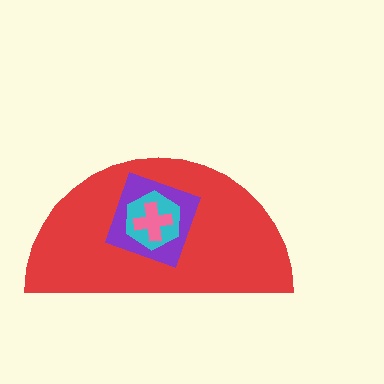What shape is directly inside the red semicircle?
The purple diamond.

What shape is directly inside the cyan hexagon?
The pink cross.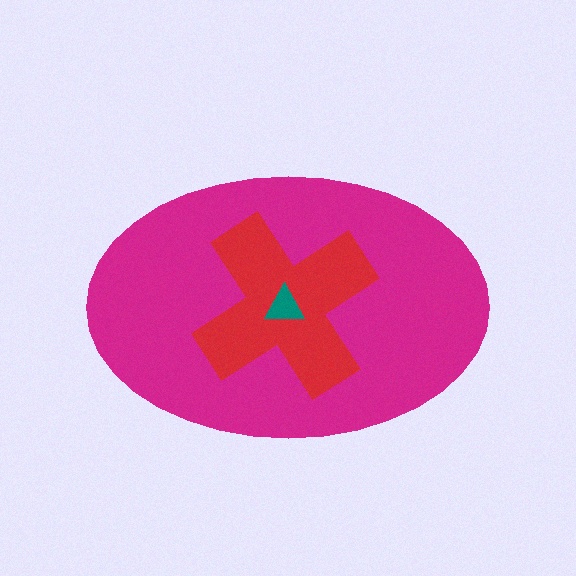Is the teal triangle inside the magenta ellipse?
Yes.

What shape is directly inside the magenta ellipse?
The red cross.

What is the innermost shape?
The teal triangle.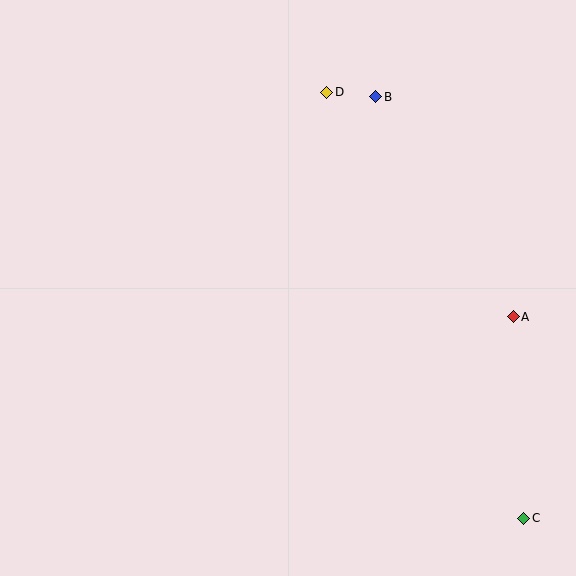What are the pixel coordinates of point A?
Point A is at (513, 317).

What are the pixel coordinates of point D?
Point D is at (327, 92).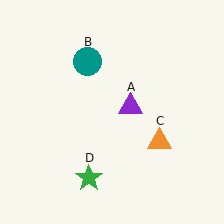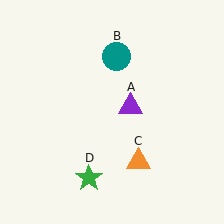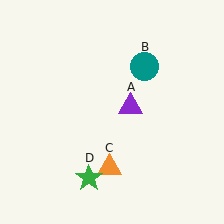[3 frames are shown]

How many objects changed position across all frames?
2 objects changed position: teal circle (object B), orange triangle (object C).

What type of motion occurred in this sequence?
The teal circle (object B), orange triangle (object C) rotated clockwise around the center of the scene.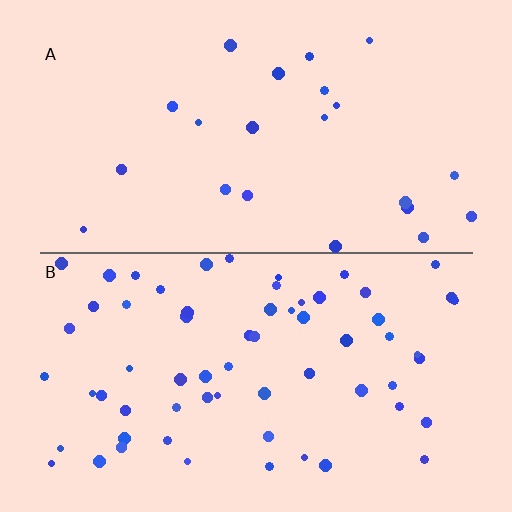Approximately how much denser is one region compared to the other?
Approximately 2.9× — region B over region A.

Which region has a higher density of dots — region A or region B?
B (the bottom).